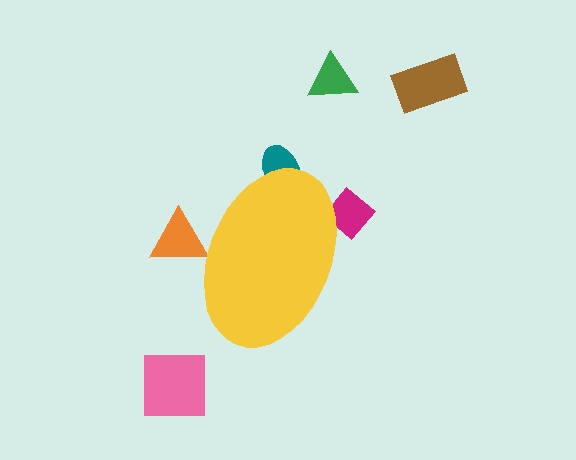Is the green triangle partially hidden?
No, the green triangle is fully visible.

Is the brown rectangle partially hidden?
No, the brown rectangle is fully visible.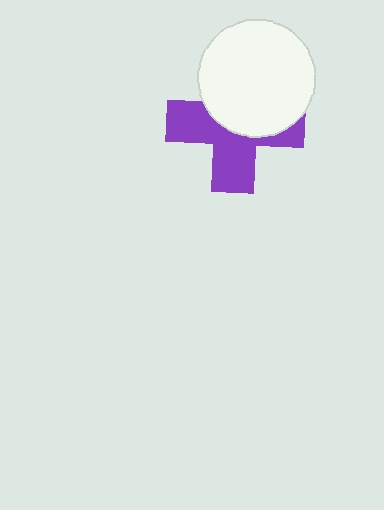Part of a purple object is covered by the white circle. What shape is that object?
It is a cross.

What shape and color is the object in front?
The object in front is a white circle.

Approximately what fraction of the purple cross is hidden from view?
Roughly 46% of the purple cross is hidden behind the white circle.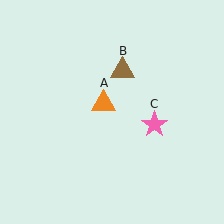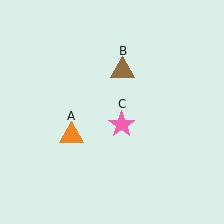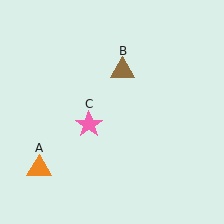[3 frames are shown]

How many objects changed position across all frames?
2 objects changed position: orange triangle (object A), pink star (object C).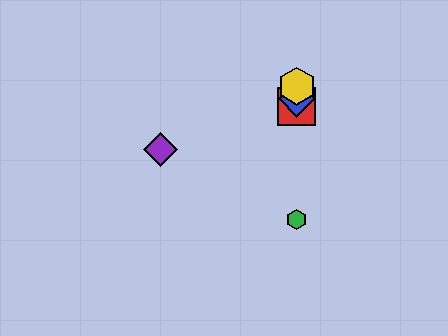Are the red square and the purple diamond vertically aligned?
No, the red square is at x≈297 and the purple diamond is at x≈160.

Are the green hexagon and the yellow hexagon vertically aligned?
Yes, both are at x≈297.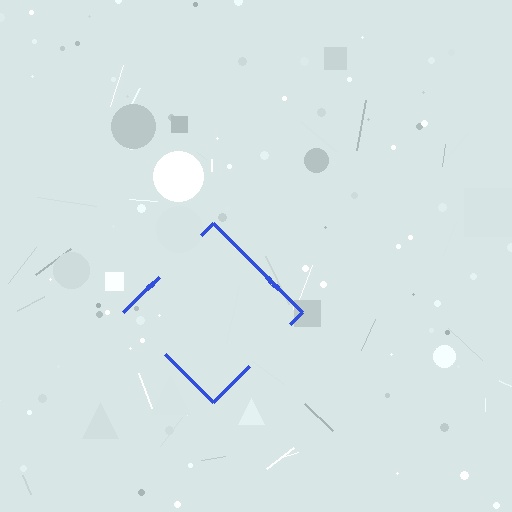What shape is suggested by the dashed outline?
The dashed outline suggests a diamond.